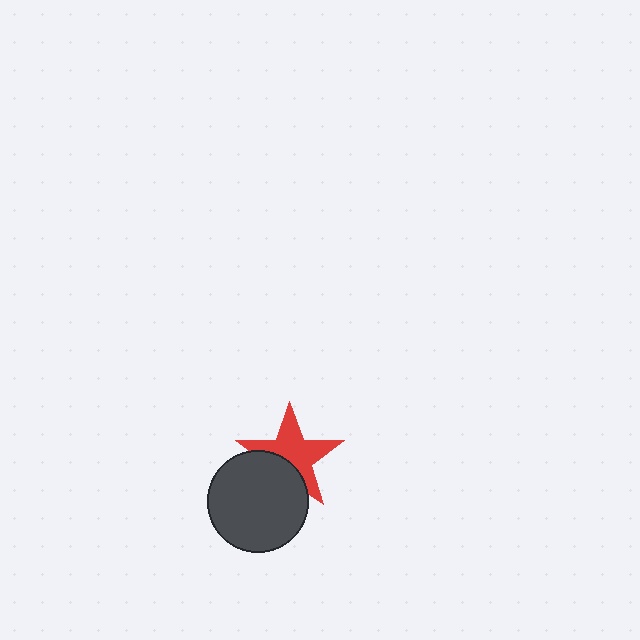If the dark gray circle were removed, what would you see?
You would see the complete red star.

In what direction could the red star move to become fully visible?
The red star could move up. That would shift it out from behind the dark gray circle entirely.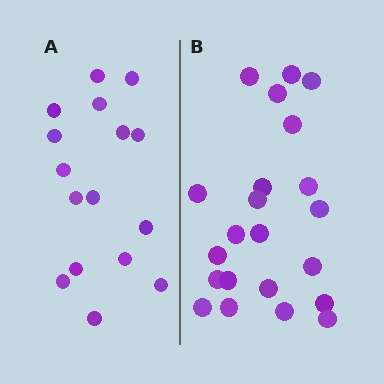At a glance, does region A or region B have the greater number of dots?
Region B (the right region) has more dots.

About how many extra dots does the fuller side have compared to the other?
Region B has about 6 more dots than region A.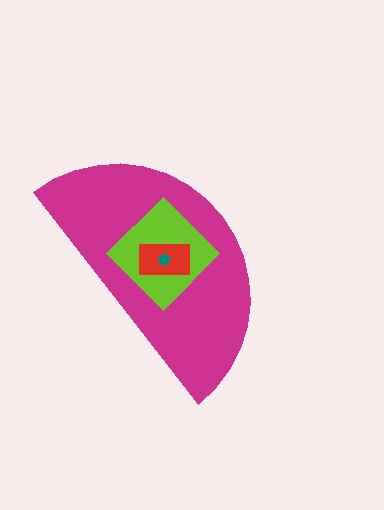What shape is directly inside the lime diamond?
The red rectangle.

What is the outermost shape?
The magenta semicircle.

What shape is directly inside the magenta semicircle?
The lime diamond.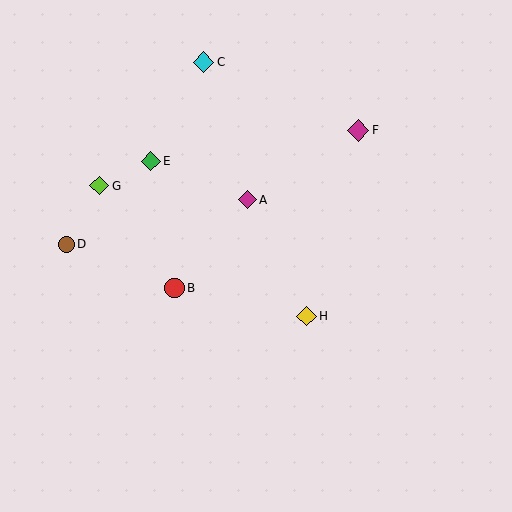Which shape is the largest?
The magenta diamond (labeled F) is the largest.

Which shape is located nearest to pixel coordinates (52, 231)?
The brown circle (labeled D) at (67, 244) is nearest to that location.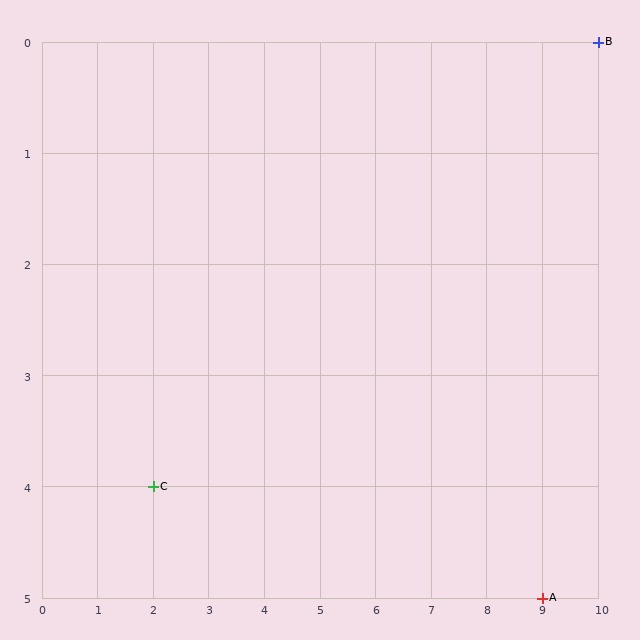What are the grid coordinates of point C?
Point C is at grid coordinates (2, 4).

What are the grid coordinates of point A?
Point A is at grid coordinates (9, 5).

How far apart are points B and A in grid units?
Points B and A are 1 column and 5 rows apart (about 5.1 grid units diagonally).